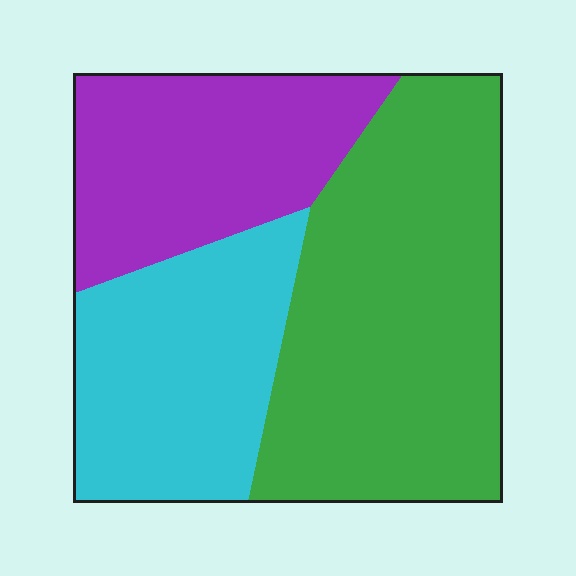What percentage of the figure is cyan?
Cyan covers 27% of the figure.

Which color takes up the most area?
Green, at roughly 45%.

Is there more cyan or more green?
Green.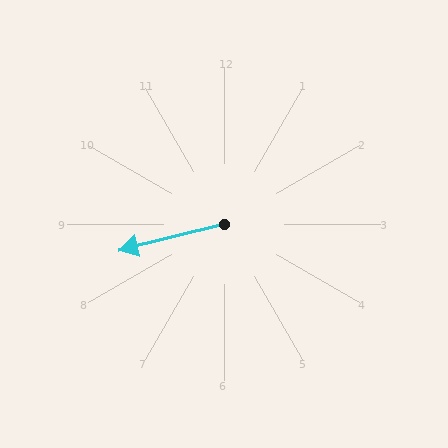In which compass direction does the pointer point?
West.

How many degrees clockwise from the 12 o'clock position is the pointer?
Approximately 256 degrees.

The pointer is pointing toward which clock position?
Roughly 9 o'clock.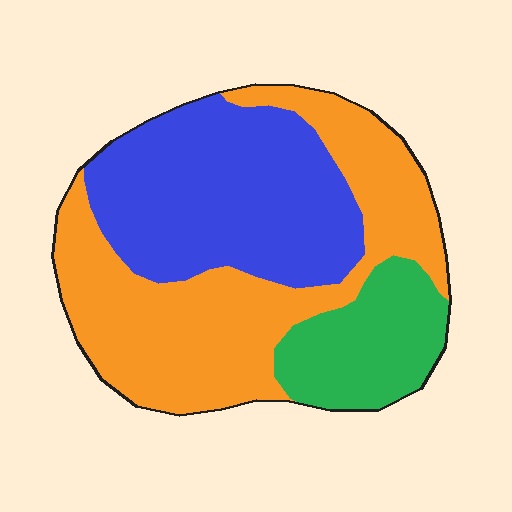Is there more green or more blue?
Blue.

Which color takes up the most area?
Orange, at roughly 45%.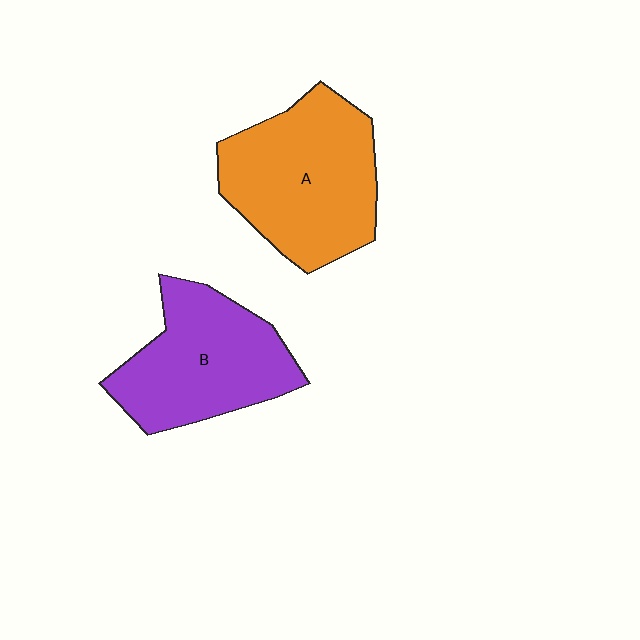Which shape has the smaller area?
Shape B (purple).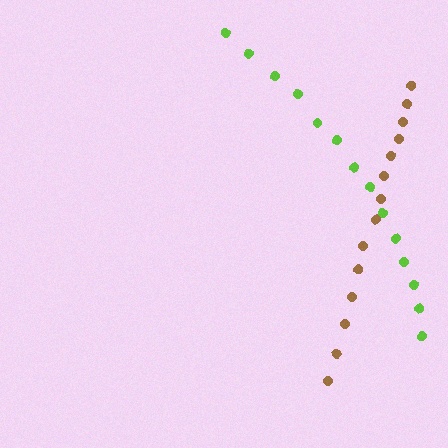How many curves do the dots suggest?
There are 2 distinct paths.